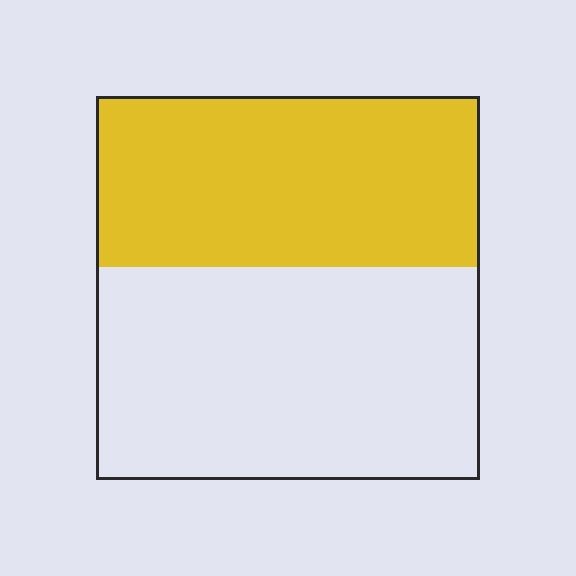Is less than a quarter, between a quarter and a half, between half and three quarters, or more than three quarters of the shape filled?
Between a quarter and a half.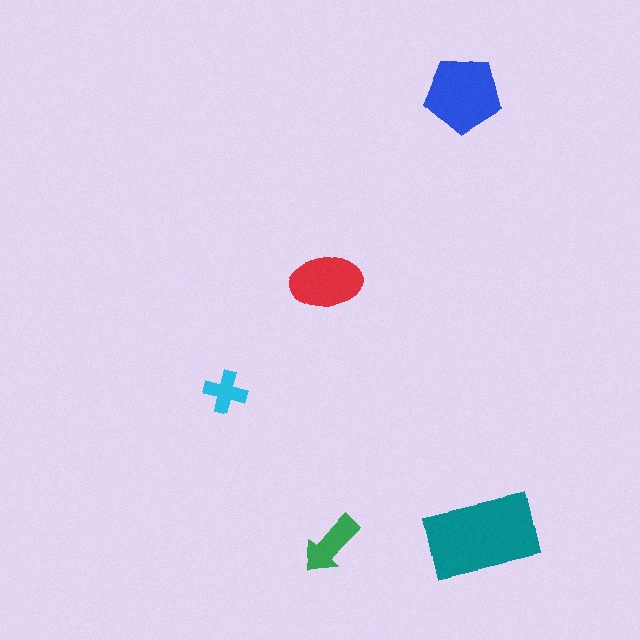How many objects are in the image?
There are 5 objects in the image.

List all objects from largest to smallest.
The teal rectangle, the blue pentagon, the red ellipse, the green arrow, the cyan cross.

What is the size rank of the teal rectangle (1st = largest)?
1st.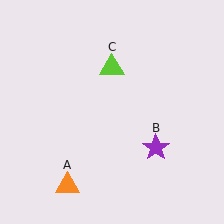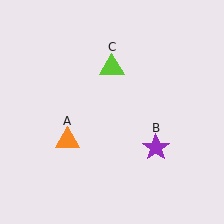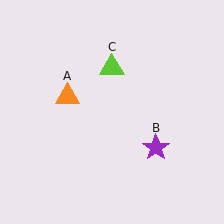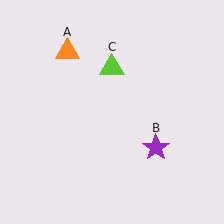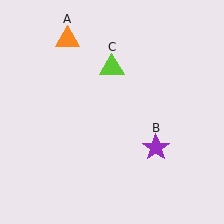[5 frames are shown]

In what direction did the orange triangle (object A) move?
The orange triangle (object A) moved up.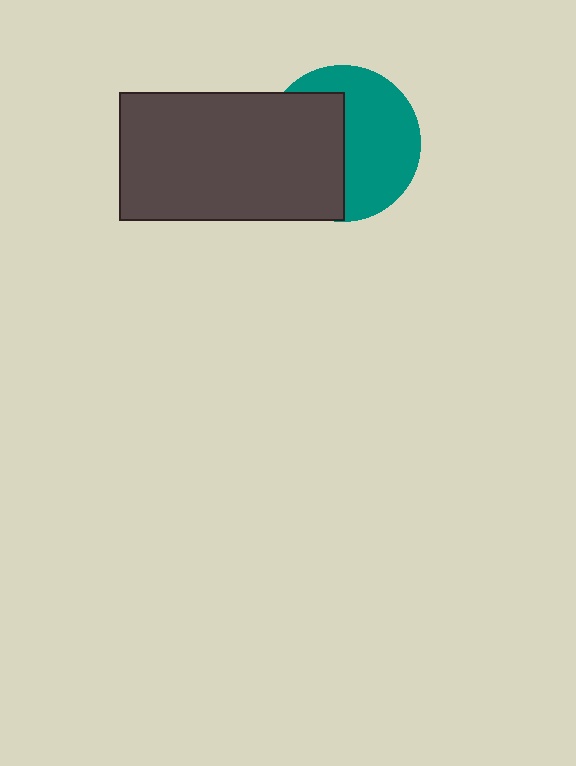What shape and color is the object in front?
The object in front is a dark gray rectangle.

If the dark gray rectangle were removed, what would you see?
You would see the complete teal circle.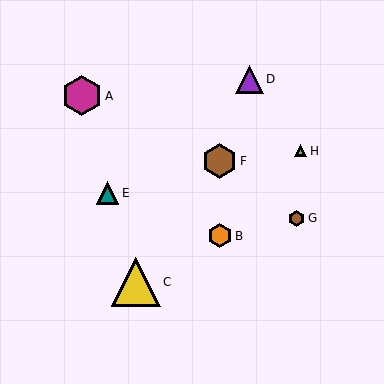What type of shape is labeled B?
Shape B is an orange hexagon.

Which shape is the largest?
The yellow triangle (labeled C) is the largest.